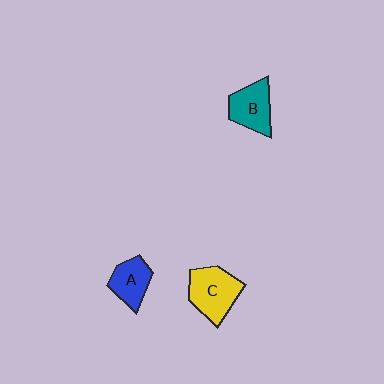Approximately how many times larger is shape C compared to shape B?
Approximately 1.2 times.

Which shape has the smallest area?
Shape A (blue).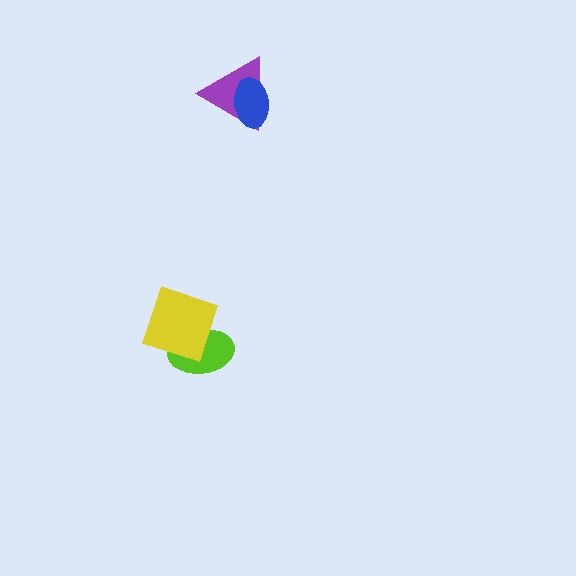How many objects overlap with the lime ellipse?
1 object overlaps with the lime ellipse.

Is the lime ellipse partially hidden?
Yes, it is partially covered by another shape.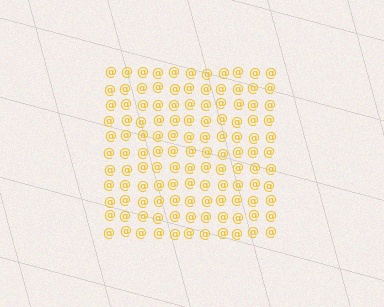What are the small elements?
The small elements are at signs.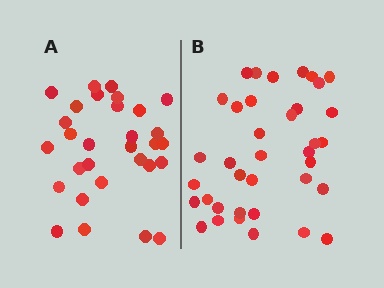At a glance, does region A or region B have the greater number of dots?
Region B (the right region) has more dots.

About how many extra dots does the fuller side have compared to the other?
Region B has roughly 8 or so more dots than region A.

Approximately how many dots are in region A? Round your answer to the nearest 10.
About 30 dots.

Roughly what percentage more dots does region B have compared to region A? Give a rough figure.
About 25% more.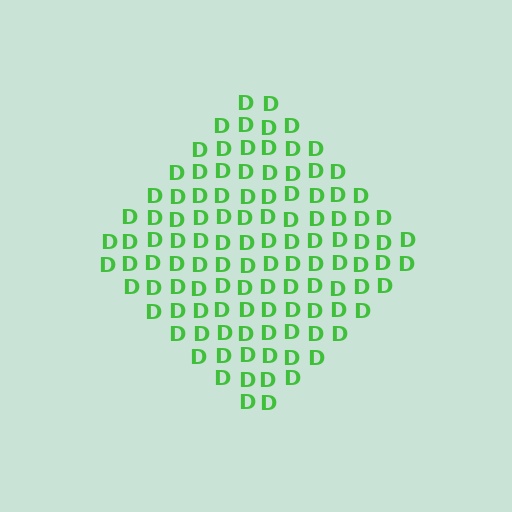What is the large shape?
The large shape is a diamond.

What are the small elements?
The small elements are letter D's.